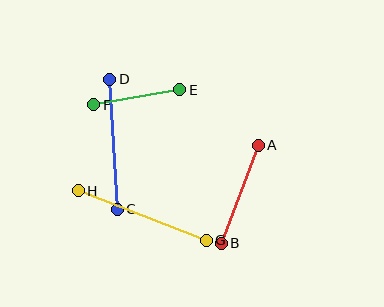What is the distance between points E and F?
The distance is approximately 87 pixels.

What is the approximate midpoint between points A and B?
The midpoint is at approximately (240, 194) pixels.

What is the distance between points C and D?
The distance is approximately 130 pixels.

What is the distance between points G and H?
The distance is approximately 137 pixels.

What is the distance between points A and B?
The distance is approximately 105 pixels.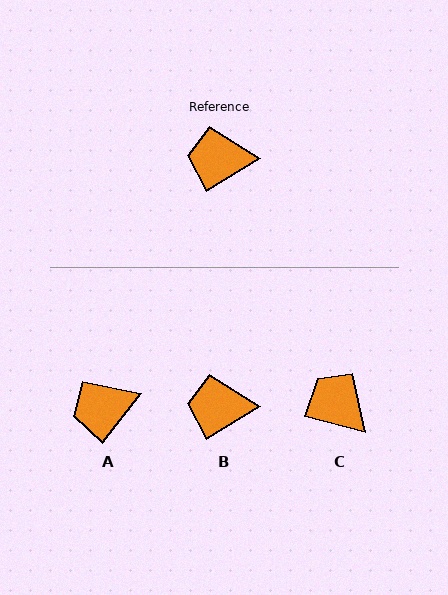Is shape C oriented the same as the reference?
No, it is off by about 46 degrees.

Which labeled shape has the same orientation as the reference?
B.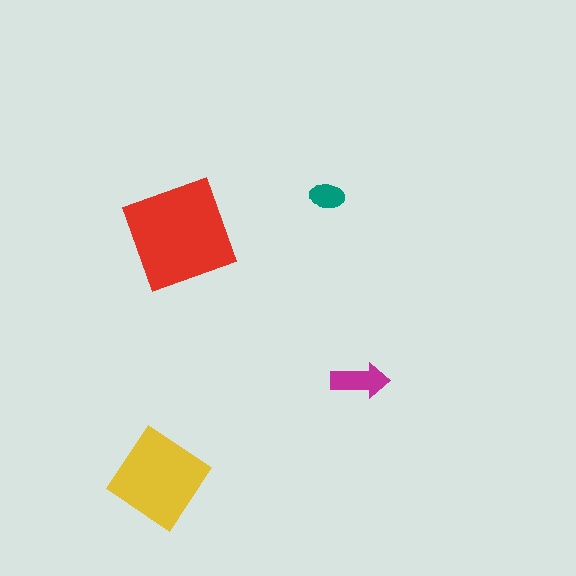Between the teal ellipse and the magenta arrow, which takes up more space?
The magenta arrow.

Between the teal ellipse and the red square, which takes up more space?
The red square.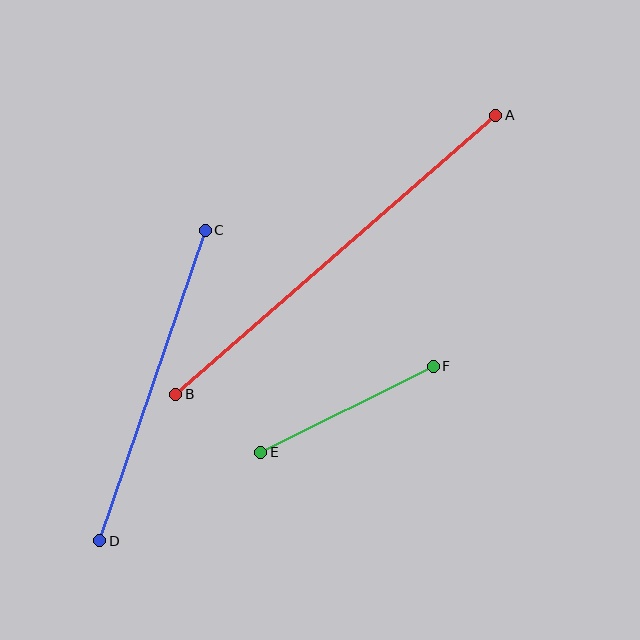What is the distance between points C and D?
The distance is approximately 328 pixels.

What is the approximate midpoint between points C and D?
The midpoint is at approximately (153, 385) pixels.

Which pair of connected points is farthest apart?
Points A and B are farthest apart.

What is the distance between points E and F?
The distance is approximately 192 pixels.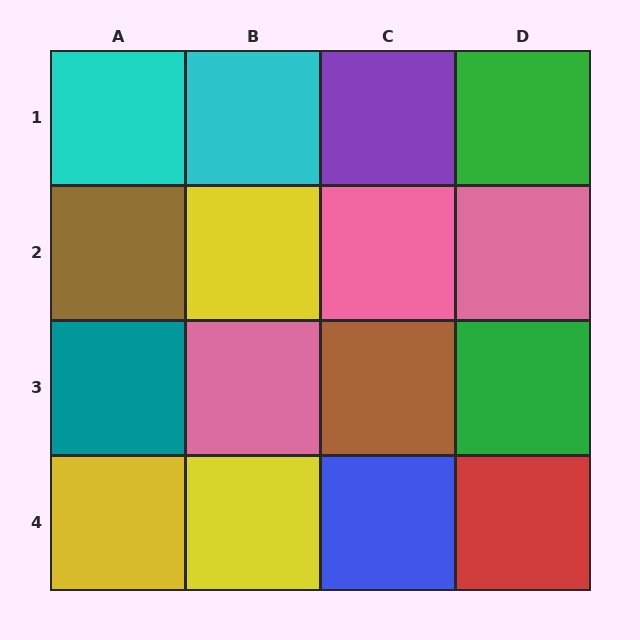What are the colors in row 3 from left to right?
Teal, pink, brown, green.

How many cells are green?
2 cells are green.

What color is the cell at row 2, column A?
Brown.